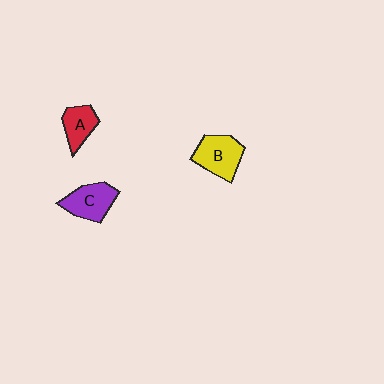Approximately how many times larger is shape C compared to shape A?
Approximately 1.4 times.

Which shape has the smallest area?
Shape A (red).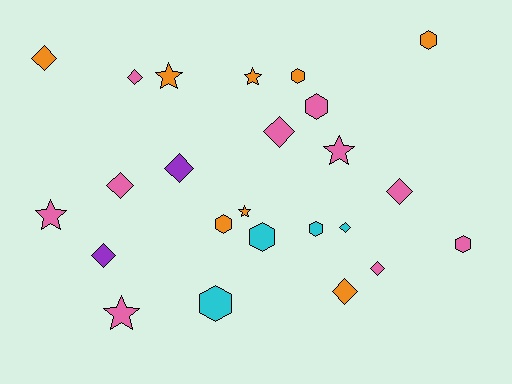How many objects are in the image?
There are 24 objects.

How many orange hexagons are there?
There are 3 orange hexagons.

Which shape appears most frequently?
Diamond, with 10 objects.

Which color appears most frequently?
Pink, with 10 objects.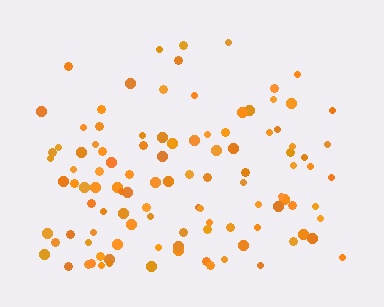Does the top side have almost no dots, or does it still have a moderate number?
Still a moderate number, just noticeably fewer than the bottom.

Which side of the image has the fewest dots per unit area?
The top.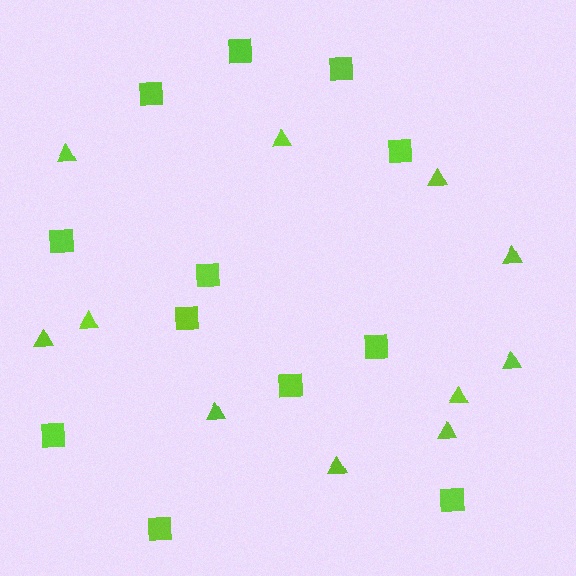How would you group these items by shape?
There are 2 groups: one group of squares (12) and one group of triangles (11).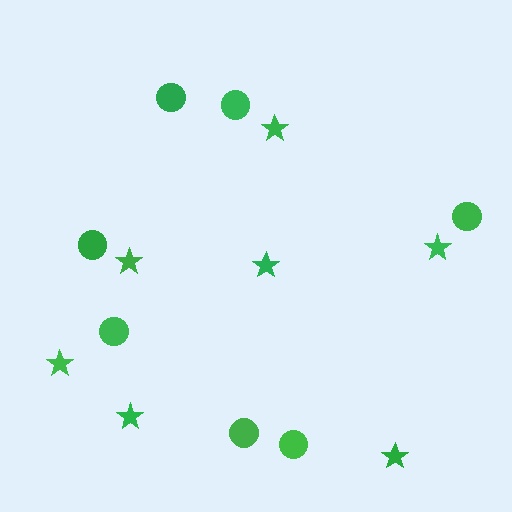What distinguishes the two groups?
There are 2 groups: one group of circles (7) and one group of stars (7).